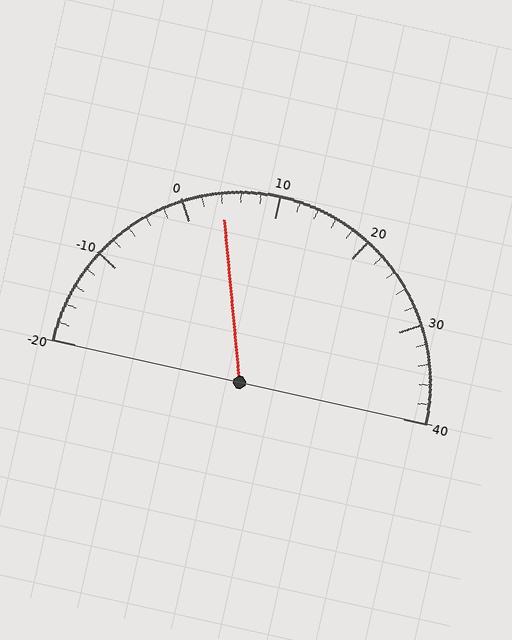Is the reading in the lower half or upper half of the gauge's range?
The reading is in the lower half of the range (-20 to 40).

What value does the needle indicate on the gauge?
The needle indicates approximately 4.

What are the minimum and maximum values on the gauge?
The gauge ranges from -20 to 40.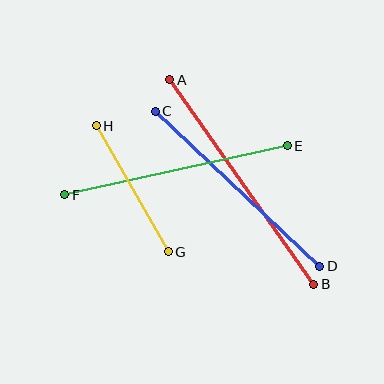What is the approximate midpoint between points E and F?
The midpoint is at approximately (176, 170) pixels.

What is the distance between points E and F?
The distance is approximately 228 pixels.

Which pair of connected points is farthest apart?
Points A and B are farthest apart.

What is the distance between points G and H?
The distance is approximately 145 pixels.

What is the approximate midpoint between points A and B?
The midpoint is at approximately (242, 182) pixels.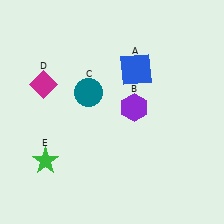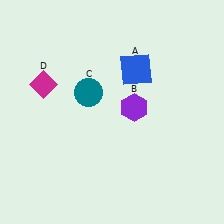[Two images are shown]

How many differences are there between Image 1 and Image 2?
There is 1 difference between the two images.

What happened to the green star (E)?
The green star (E) was removed in Image 2. It was in the bottom-left area of Image 1.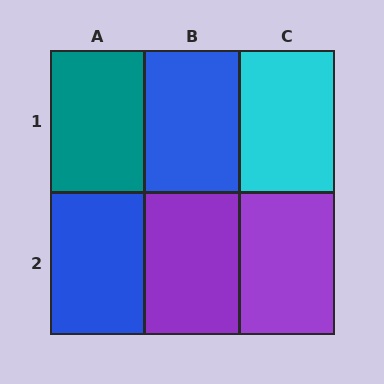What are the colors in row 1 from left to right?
Teal, blue, cyan.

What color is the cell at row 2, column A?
Blue.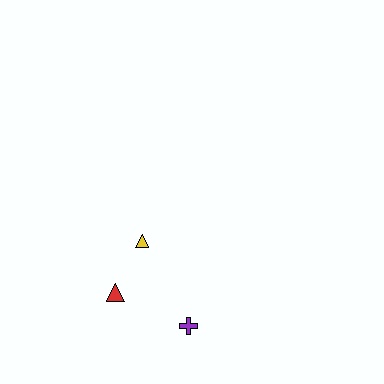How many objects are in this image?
There are 3 objects.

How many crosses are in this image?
There is 1 cross.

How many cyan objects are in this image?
There are no cyan objects.